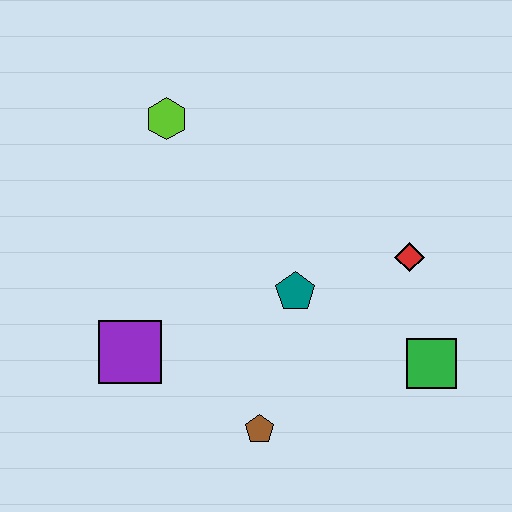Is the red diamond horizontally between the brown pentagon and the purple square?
No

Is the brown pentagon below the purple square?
Yes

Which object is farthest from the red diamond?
The purple square is farthest from the red diamond.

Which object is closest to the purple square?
The brown pentagon is closest to the purple square.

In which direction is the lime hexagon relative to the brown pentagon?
The lime hexagon is above the brown pentagon.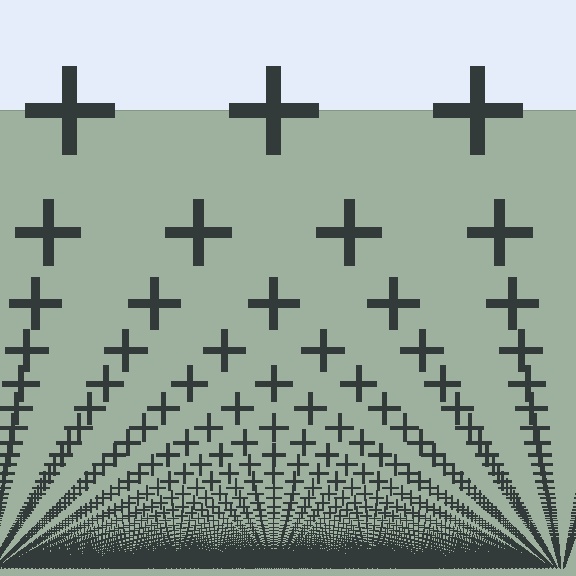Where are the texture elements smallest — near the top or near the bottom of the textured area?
Near the bottom.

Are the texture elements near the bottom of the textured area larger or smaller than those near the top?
Smaller. The gradient is inverted — elements near the bottom are smaller and denser.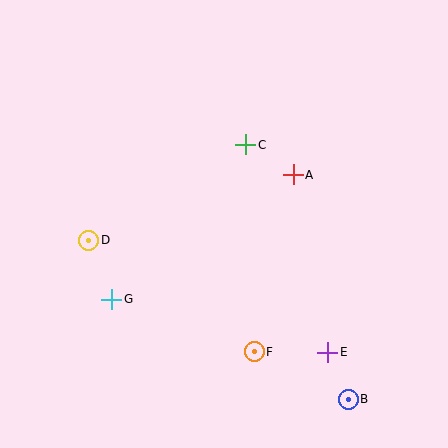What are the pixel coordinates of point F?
Point F is at (254, 352).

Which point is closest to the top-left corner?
Point D is closest to the top-left corner.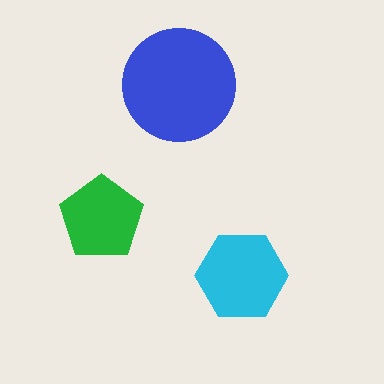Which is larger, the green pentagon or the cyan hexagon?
The cyan hexagon.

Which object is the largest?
The blue circle.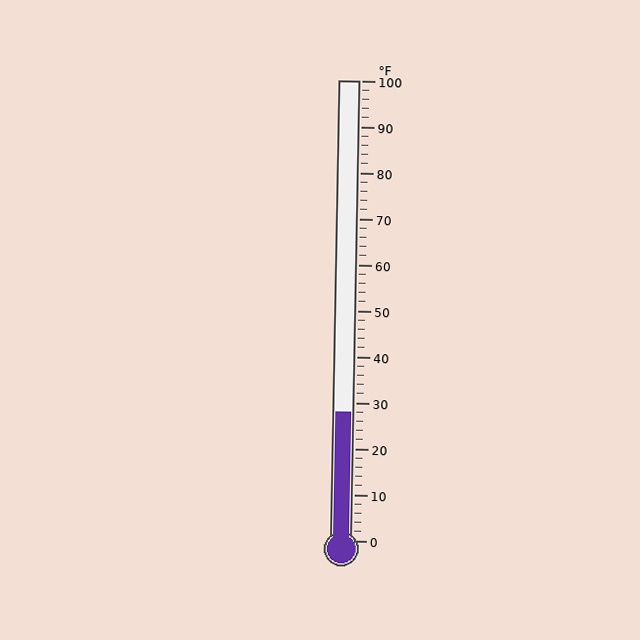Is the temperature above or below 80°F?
The temperature is below 80°F.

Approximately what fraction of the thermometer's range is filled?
The thermometer is filled to approximately 30% of its range.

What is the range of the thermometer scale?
The thermometer scale ranges from 0°F to 100°F.